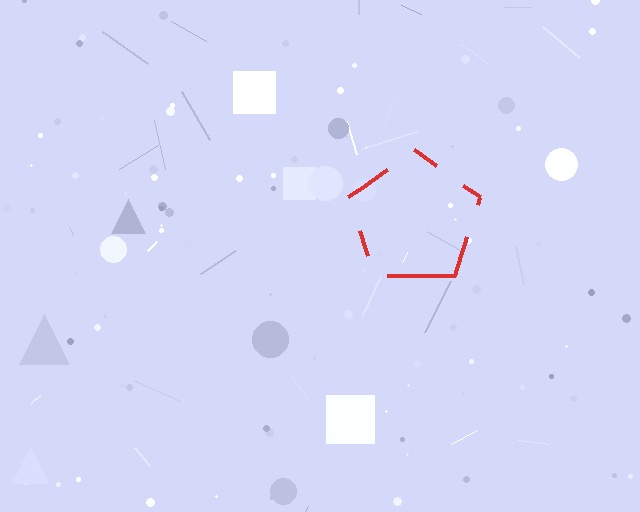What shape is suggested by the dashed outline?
The dashed outline suggests a pentagon.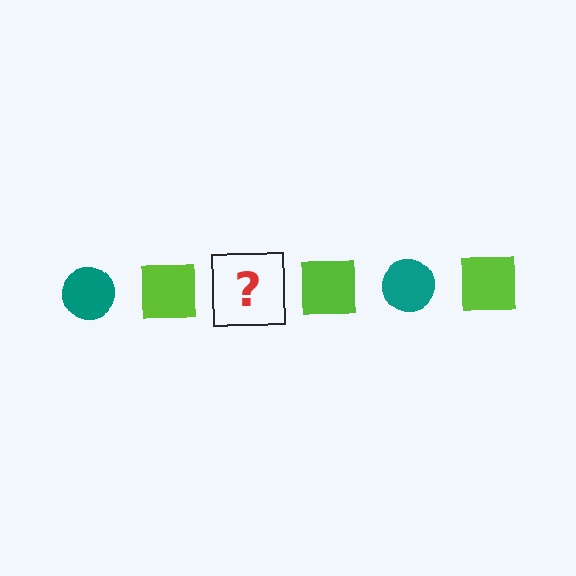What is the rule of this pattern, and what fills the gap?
The rule is that the pattern alternates between teal circle and lime square. The gap should be filled with a teal circle.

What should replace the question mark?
The question mark should be replaced with a teal circle.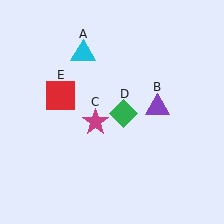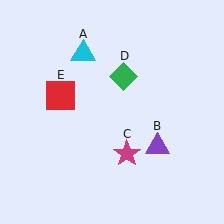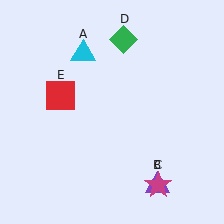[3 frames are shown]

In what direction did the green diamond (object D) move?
The green diamond (object D) moved up.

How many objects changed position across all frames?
3 objects changed position: purple triangle (object B), magenta star (object C), green diamond (object D).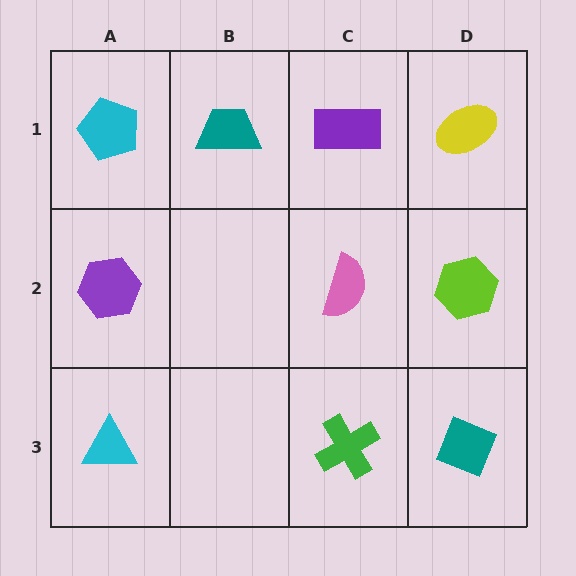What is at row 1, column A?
A cyan pentagon.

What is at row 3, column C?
A green cross.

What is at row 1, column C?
A purple rectangle.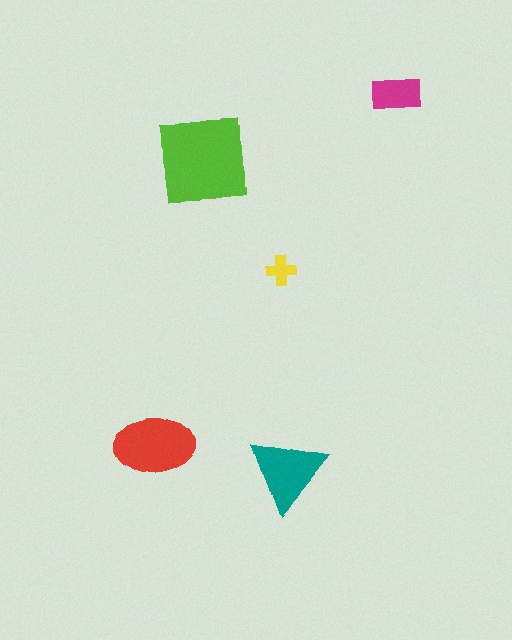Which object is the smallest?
The yellow cross.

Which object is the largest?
The lime square.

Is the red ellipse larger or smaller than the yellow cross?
Larger.